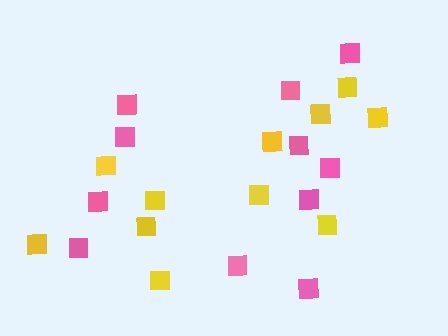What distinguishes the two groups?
There are 2 groups: one group of pink squares (11) and one group of yellow squares (11).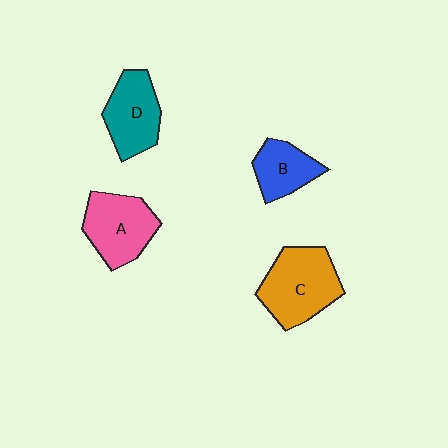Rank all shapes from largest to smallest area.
From largest to smallest: C (orange), A (pink), D (teal), B (blue).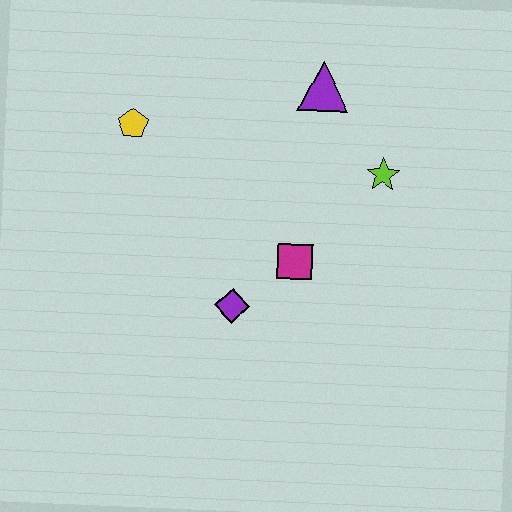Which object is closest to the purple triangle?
The lime star is closest to the purple triangle.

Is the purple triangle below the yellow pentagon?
No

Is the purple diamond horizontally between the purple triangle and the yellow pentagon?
Yes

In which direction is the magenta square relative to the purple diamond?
The magenta square is to the right of the purple diamond.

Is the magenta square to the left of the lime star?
Yes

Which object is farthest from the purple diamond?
The purple triangle is farthest from the purple diamond.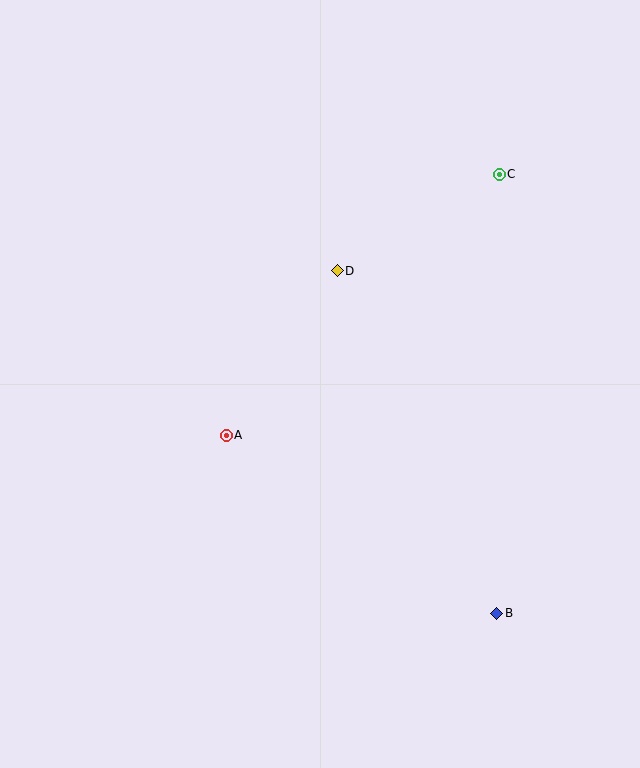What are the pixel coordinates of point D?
Point D is at (337, 271).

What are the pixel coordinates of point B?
Point B is at (497, 613).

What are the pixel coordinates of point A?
Point A is at (226, 435).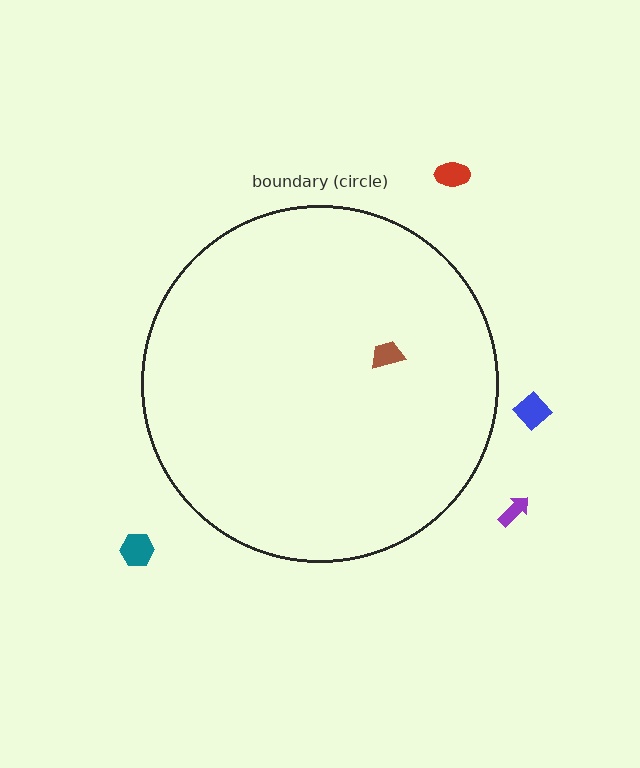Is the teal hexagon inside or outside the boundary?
Outside.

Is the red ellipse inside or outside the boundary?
Outside.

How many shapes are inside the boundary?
1 inside, 4 outside.